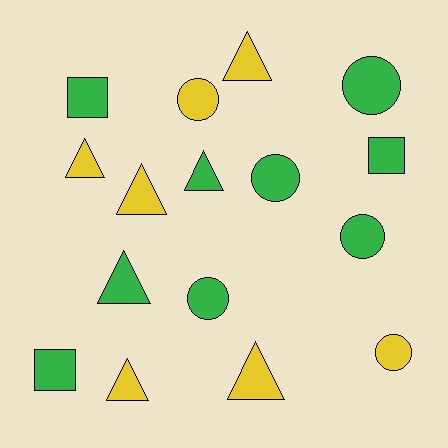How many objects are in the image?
There are 16 objects.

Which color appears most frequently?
Green, with 9 objects.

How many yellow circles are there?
There are 2 yellow circles.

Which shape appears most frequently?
Triangle, with 7 objects.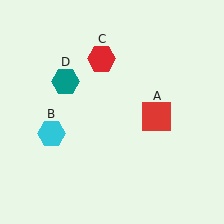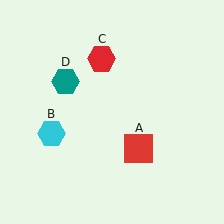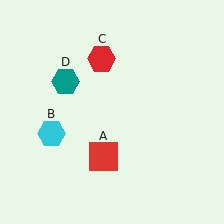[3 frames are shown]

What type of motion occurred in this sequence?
The red square (object A) rotated clockwise around the center of the scene.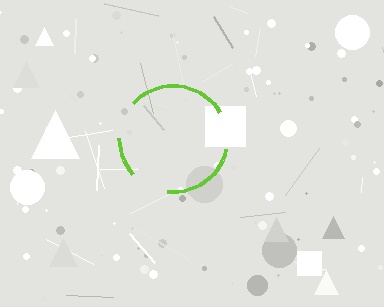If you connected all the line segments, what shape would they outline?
They would outline a circle.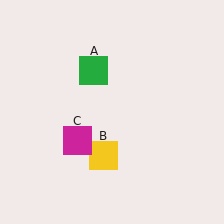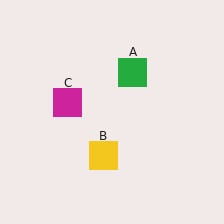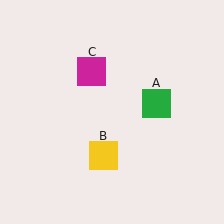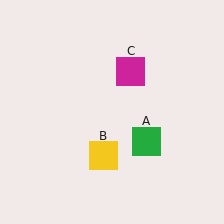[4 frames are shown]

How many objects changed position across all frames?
2 objects changed position: green square (object A), magenta square (object C).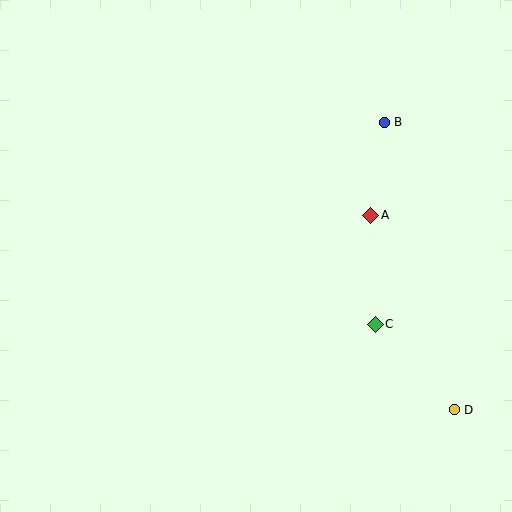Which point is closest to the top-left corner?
Point B is closest to the top-left corner.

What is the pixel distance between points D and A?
The distance between D and A is 212 pixels.